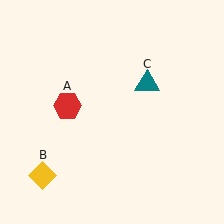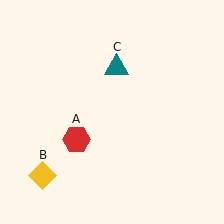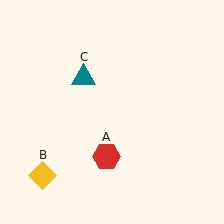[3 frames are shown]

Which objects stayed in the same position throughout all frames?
Yellow diamond (object B) remained stationary.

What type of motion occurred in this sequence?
The red hexagon (object A), teal triangle (object C) rotated counterclockwise around the center of the scene.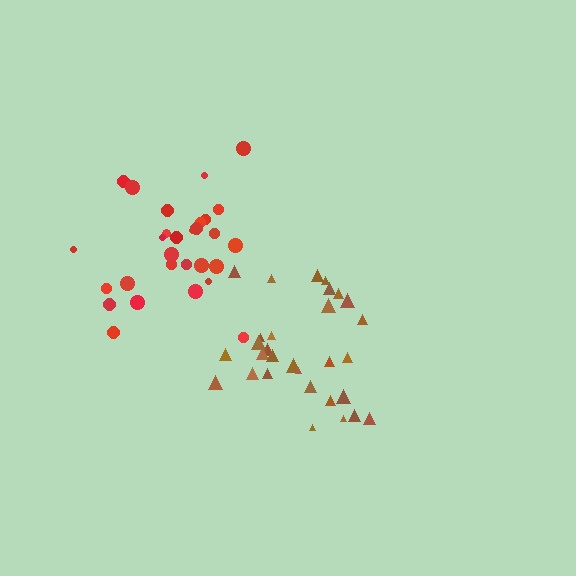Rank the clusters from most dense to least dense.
brown, red.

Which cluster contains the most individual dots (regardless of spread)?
Brown (30).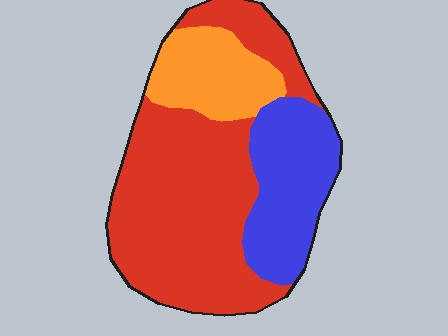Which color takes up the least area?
Orange, at roughly 15%.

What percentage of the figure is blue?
Blue covers around 25% of the figure.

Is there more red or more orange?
Red.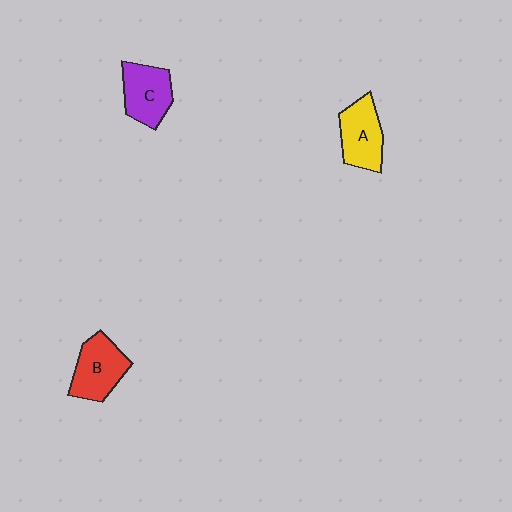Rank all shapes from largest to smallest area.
From largest to smallest: B (red), C (purple), A (yellow).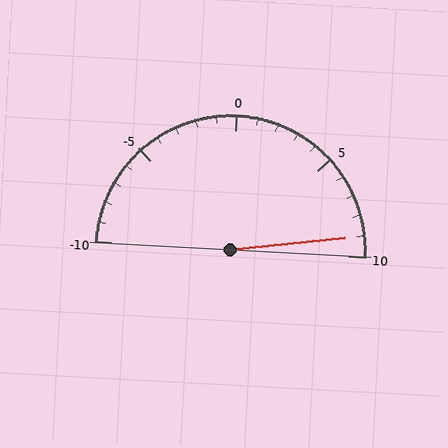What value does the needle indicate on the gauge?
The needle indicates approximately 9.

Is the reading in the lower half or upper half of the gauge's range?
The reading is in the upper half of the range (-10 to 10).